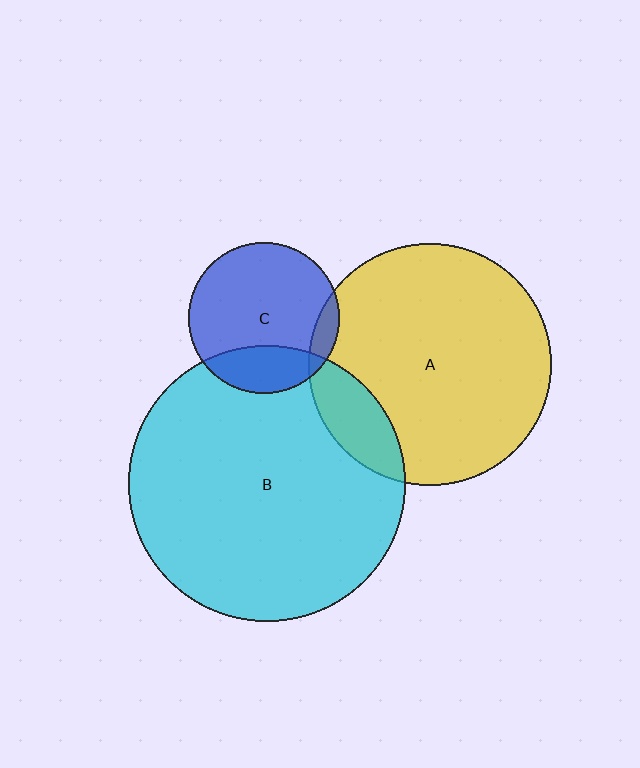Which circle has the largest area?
Circle B (cyan).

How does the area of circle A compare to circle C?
Approximately 2.6 times.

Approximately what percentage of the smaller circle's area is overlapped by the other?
Approximately 25%.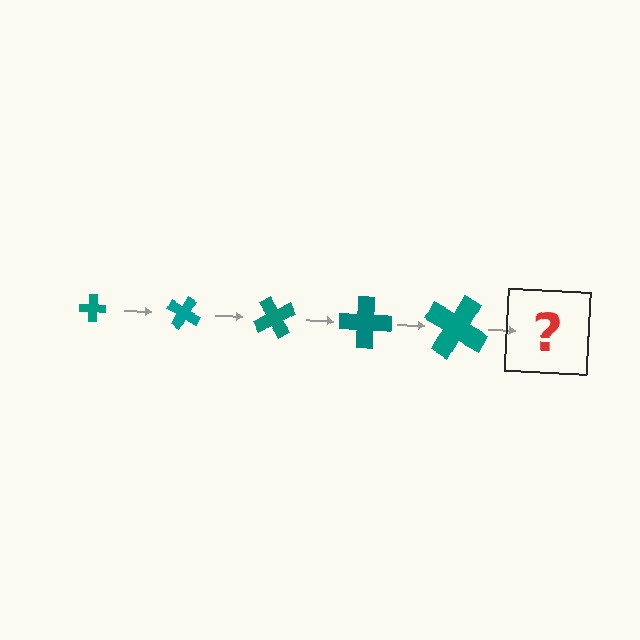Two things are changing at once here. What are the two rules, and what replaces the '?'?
The two rules are that the cross grows larger each step and it rotates 30 degrees each step. The '?' should be a cross, larger than the previous one and rotated 150 degrees from the start.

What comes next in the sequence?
The next element should be a cross, larger than the previous one and rotated 150 degrees from the start.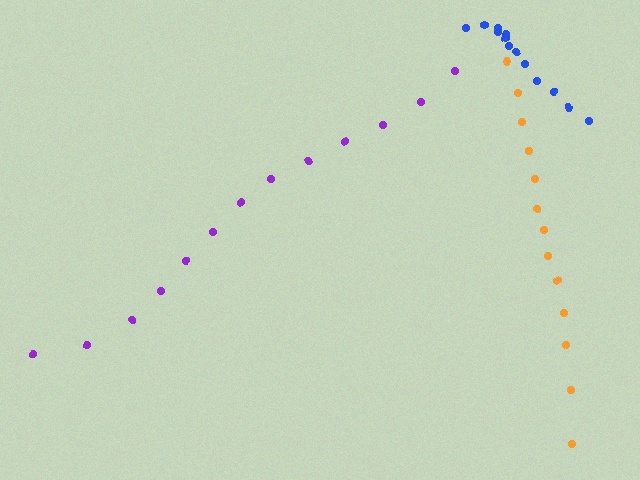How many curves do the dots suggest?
There are 3 distinct paths.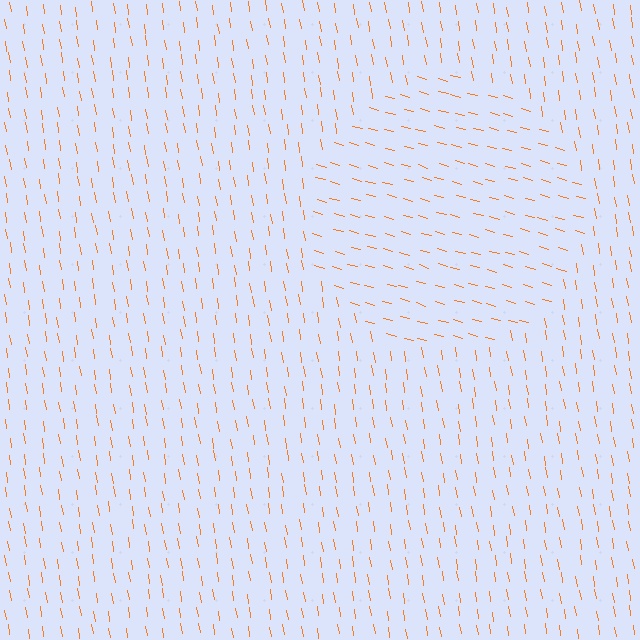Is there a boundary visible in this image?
Yes, there is a texture boundary formed by a change in line orientation.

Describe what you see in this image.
The image is filled with small orange line segments. A circle region in the image has lines oriented differently from the surrounding lines, creating a visible texture boundary.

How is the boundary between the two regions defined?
The boundary is defined purely by a change in line orientation (approximately 66 degrees difference). All lines are the same color and thickness.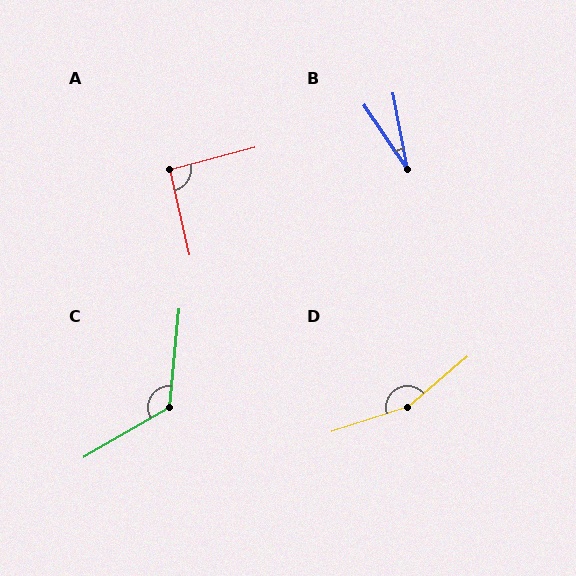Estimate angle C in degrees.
Approximately 125 degrees.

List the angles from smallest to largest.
B (23°), A (92°), C (125°), D (157°).